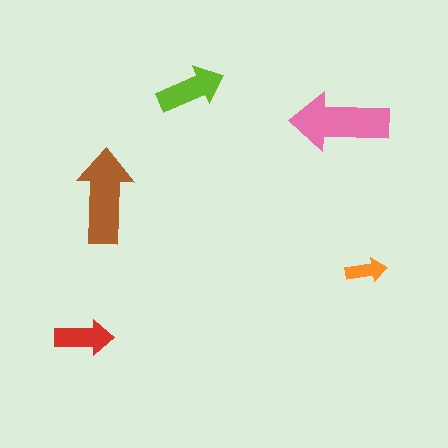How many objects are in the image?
There are 5 objects in the image.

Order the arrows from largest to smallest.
the pink one, the brown one, the lime one, the red one, the orange one.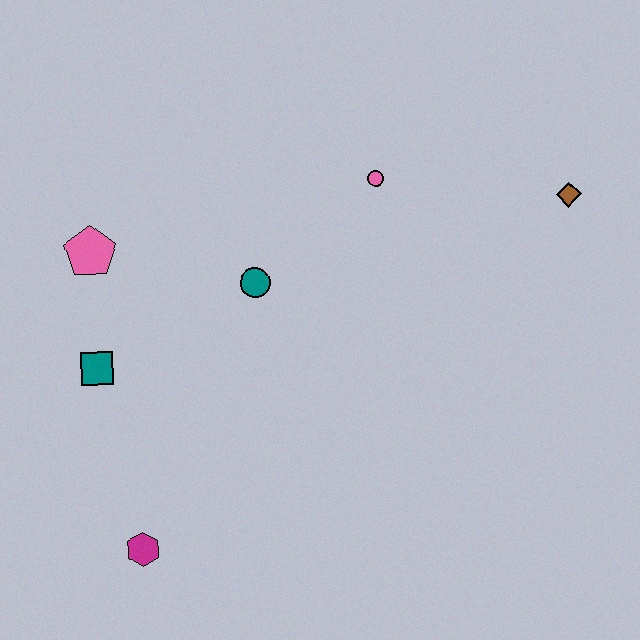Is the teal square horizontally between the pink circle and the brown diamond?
No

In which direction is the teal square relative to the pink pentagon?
The teal square is below the pink pentagon.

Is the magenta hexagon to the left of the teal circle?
Yes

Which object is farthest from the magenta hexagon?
The brown diamond is farthest from the magenta hexagon.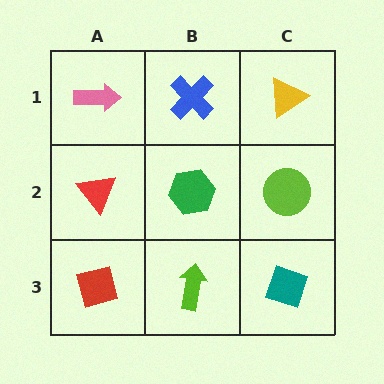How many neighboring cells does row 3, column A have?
2.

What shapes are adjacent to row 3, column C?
A lime circle (row 2, column C), a lime arrow (row 3, column B).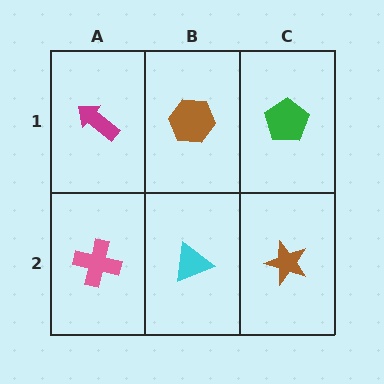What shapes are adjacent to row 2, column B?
A brown hexagon (row 1, column B), a pink cross (row 2, column A), a brown star (row 2, column C).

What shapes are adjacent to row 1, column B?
A cyan triangle (row 2, column B), a magenta arrow (row 1, column A), a green pentagon (row 1, column C).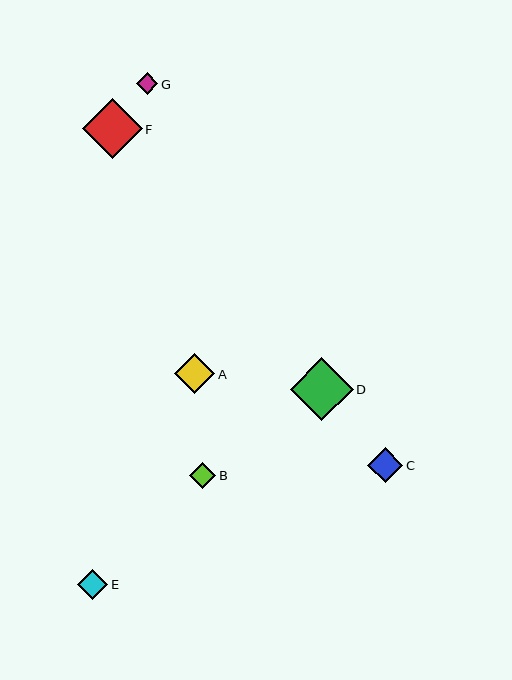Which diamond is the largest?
Diamond D is the largest with a size of approximately 63 pixels.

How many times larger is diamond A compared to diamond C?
Diamond A is approximately 1.1 times the size of diamond C.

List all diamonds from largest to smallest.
From largest to smallest: D, F, A, C, E, B, G.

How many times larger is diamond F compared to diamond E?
Diamond F is approximately 2.0 times the size of diamond E.